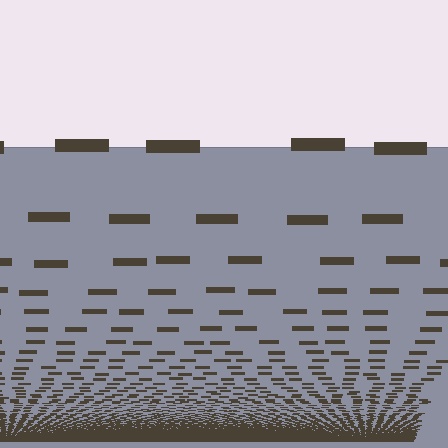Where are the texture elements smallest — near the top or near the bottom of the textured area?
Near the bottom.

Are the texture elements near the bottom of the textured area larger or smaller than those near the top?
Smaller. The gradient is inverted — elements near the bottom are smaller and denser.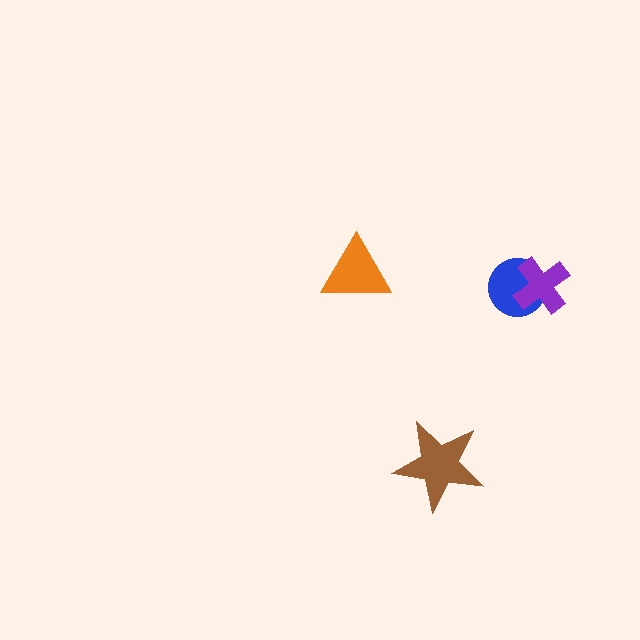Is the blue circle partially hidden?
Yes, it is partially covered by another shape.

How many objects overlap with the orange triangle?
0 objects overlap with the orange triangle.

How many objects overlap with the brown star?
0 objects overlap with the brown star.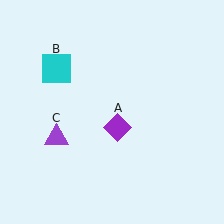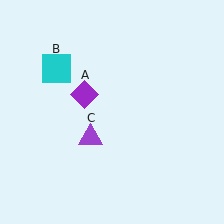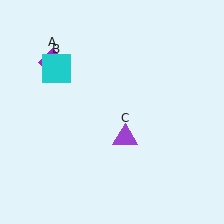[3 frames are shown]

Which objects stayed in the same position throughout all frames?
Cyan square (object B) remained stationary.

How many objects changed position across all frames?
2 objects changed position: purple diamond (object A), purple triangle (object C).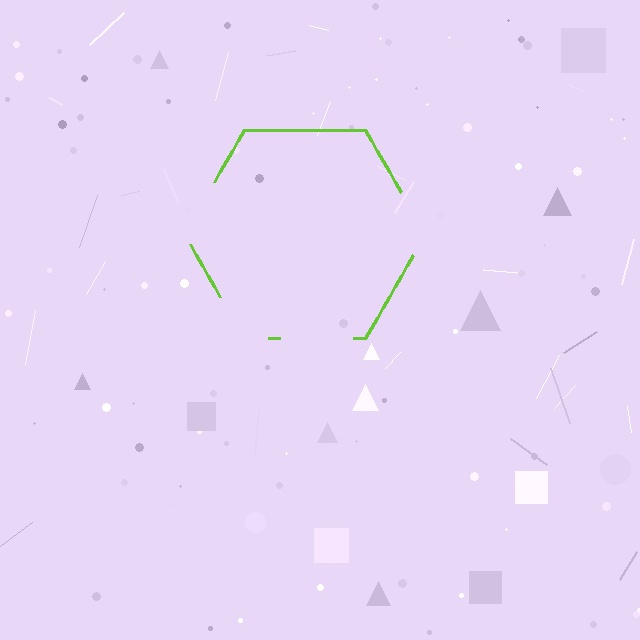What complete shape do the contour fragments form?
The contour fragments form a hexagon.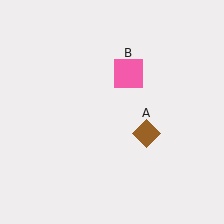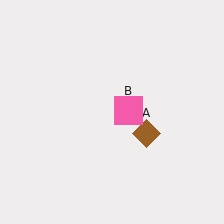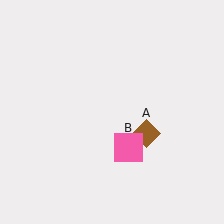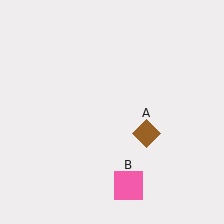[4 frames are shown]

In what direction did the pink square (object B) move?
The pink square (object B) moved down.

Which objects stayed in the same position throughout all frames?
Brown diamond (object A) remained stationary.